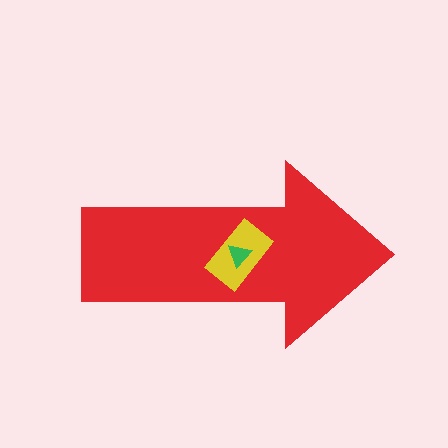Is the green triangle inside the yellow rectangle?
Yes.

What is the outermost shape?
The red arrow.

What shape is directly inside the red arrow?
The yellow rectangle.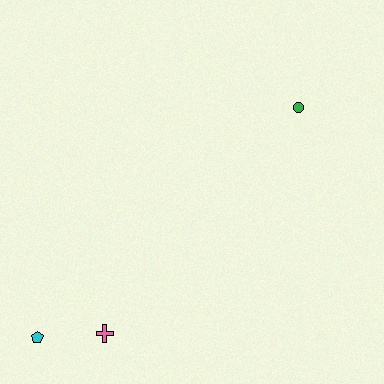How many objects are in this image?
There are 3 objects.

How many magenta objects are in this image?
There are no magenta objects.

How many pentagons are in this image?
There is 1 pentagon.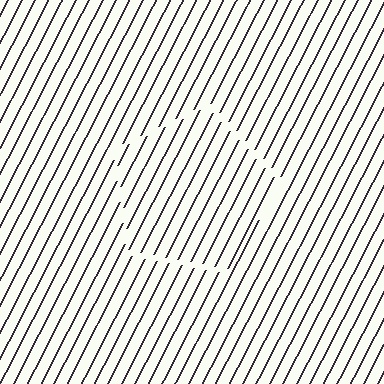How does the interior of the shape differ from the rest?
The interior of the shape contains the same grating, shifted by half a period — the contour is defined by the phase discontinuity where line-ends from the inner and outer gratings abut.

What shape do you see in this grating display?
An illusory pentagon. The interior of the shape contains the same grating, shifted by half a period — the contour is defined by the phase discontinuity where line-ends from the inner and outer gratings abut.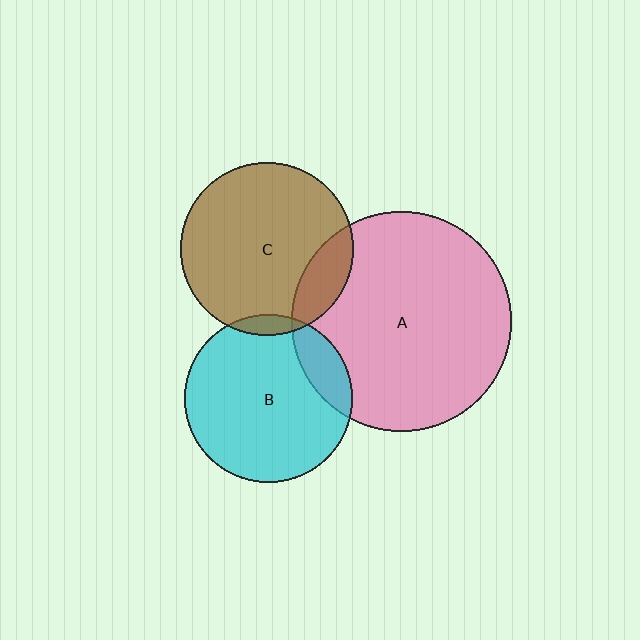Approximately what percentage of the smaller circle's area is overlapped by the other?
Approximately 15%.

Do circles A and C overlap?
Yes.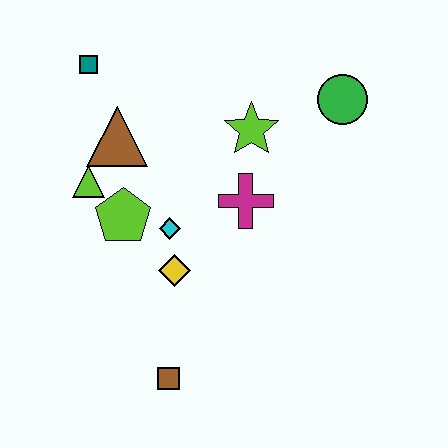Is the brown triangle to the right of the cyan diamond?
No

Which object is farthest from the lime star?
The brown square is farthest from the lime star.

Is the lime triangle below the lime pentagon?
No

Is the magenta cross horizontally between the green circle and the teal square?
Yes